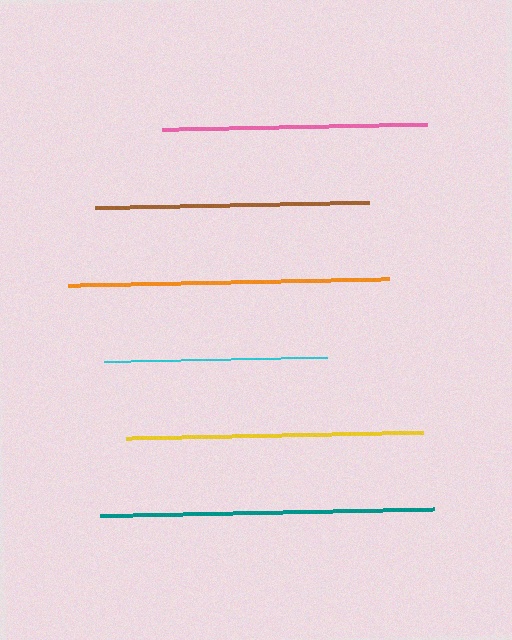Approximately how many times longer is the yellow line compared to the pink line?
The yellow line is approximately 1.1 times the length of the pink line.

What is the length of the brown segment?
The brown segment is approximately 274 pixels long.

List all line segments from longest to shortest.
From longest to shortest: teal, orange, yellow, brown, pink, cyan.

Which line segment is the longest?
The teal line is the longest at approximately 335 pixels.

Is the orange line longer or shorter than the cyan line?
The orange line is longer than the cyan line.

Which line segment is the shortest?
The cyan line is the shortest at approximately 223 pixels.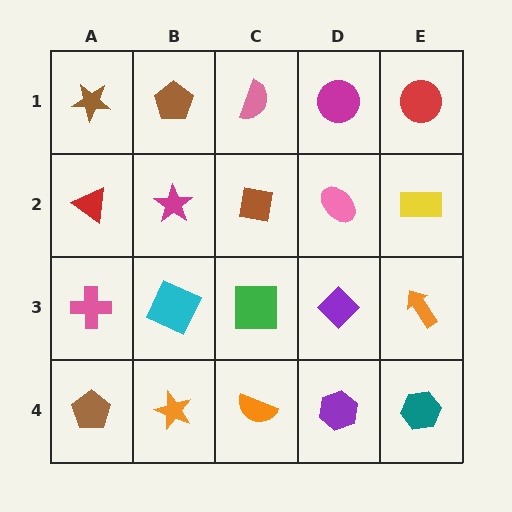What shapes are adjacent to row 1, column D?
A pink ellipse (row 2, column D), a pink semicircle (row 1, column C), a red circle (row 1, column E).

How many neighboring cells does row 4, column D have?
3.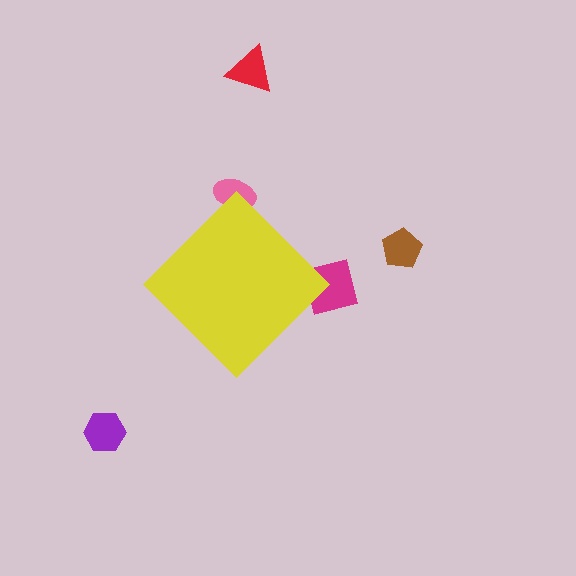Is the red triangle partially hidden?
No, the red triangle is fully visible.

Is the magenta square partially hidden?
Yes, the magenta square is partially hidden behind the yellow diamond.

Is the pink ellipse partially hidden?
Yes, the pink ellipse is partially hidden behind the yellow diamond.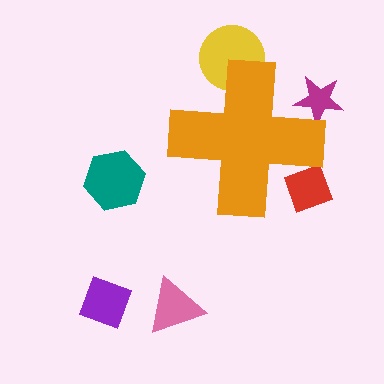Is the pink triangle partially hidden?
No, the pink triangle is fully visible.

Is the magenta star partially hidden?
Yes, the magenta star is partially hidden behind the orange cross.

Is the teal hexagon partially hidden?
No, the teal hexagon is fully visible.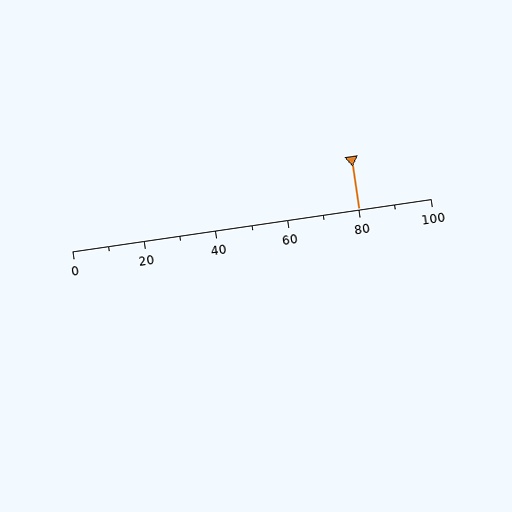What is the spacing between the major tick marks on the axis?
The major ticks are spaced 20 apart.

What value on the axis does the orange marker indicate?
The marker indicates approximately 80.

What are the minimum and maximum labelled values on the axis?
The axis runs from 0 to 100.